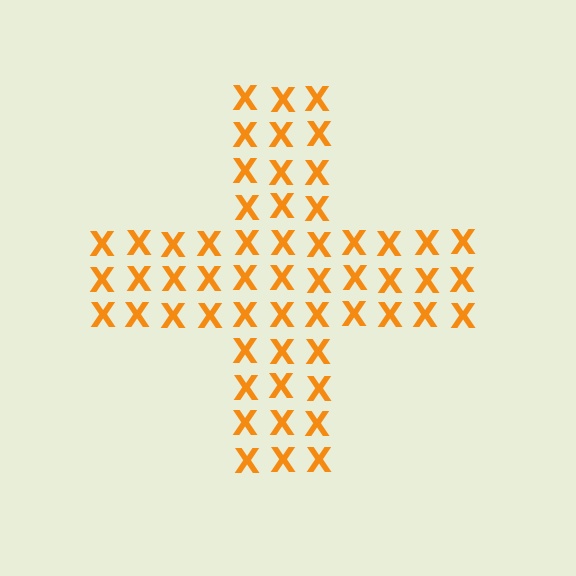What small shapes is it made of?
It is made of small letter X's.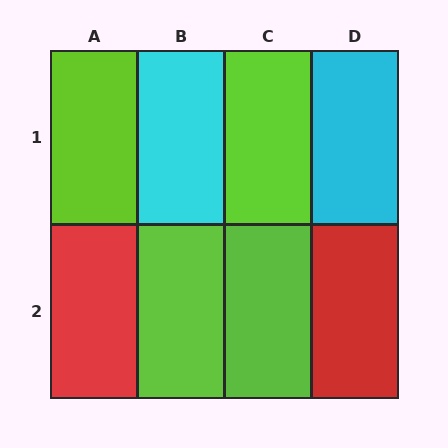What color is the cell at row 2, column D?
Red.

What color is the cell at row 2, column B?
Lime.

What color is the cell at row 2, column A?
Red.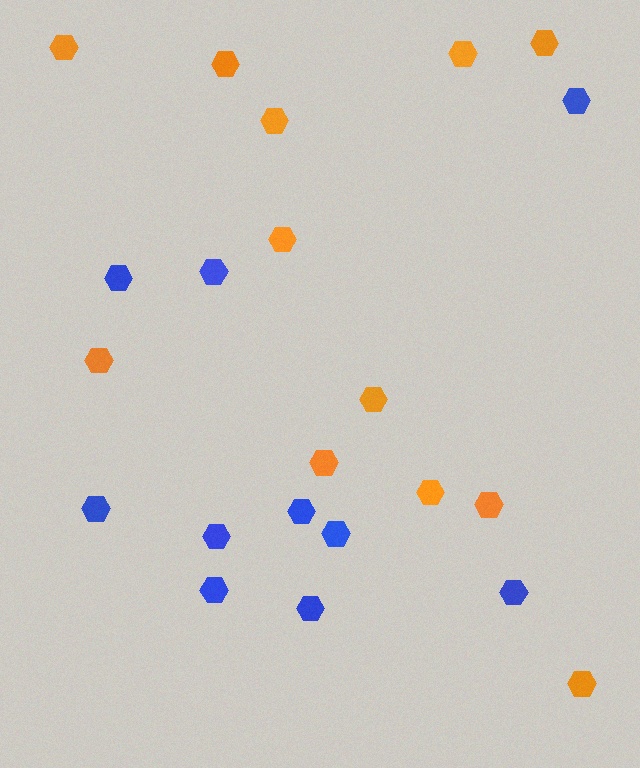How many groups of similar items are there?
There are 2 groups: one group of orange hexagons (12) and one group of blue hexagons (10).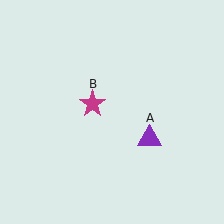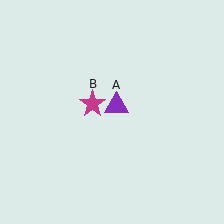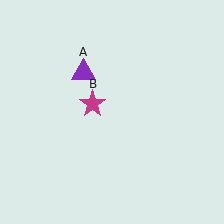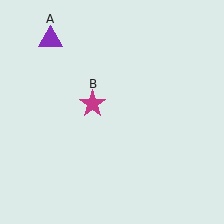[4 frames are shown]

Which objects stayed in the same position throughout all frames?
Magenta star (object B) remained stationary.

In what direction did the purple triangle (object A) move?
The purple triangle (object A) moved up and to the left.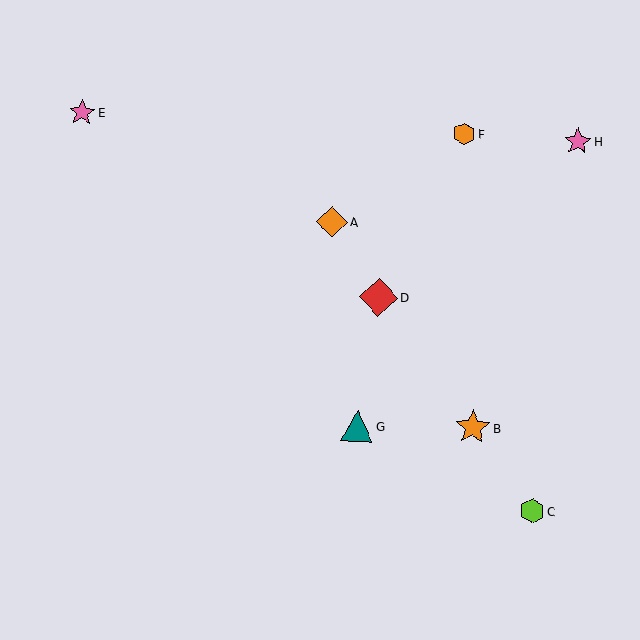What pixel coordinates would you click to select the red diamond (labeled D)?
Click at (378, 297) to select the red diamond D.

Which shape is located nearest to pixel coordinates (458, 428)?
The orange star (labeled B) at (473, 427) is nearest to that location.